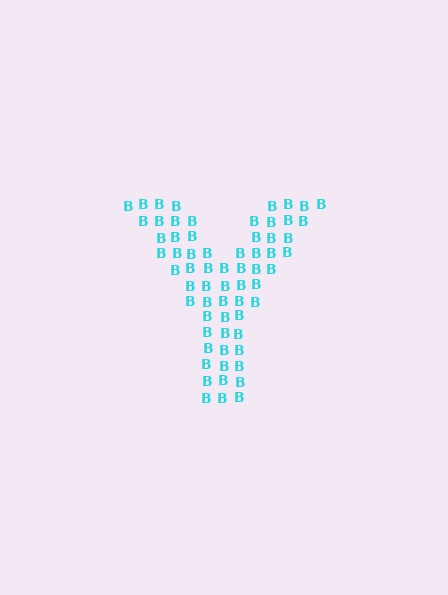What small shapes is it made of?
It is made of small letter B's.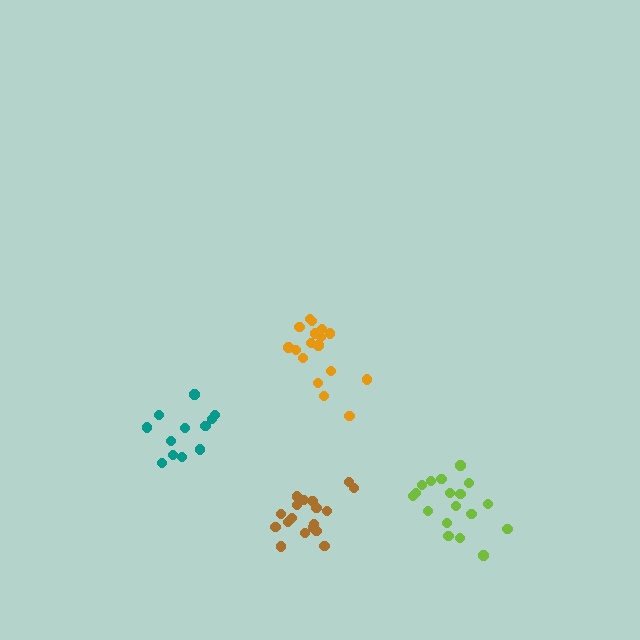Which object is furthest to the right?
The lime cluster is rightmost.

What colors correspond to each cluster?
The clusters are colored: lime, teal, brown, orange.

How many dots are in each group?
Group 1: 18 dots, Group 2: 12 dots, Group 3: 18 dots, Group 4: 17 dots (65 total).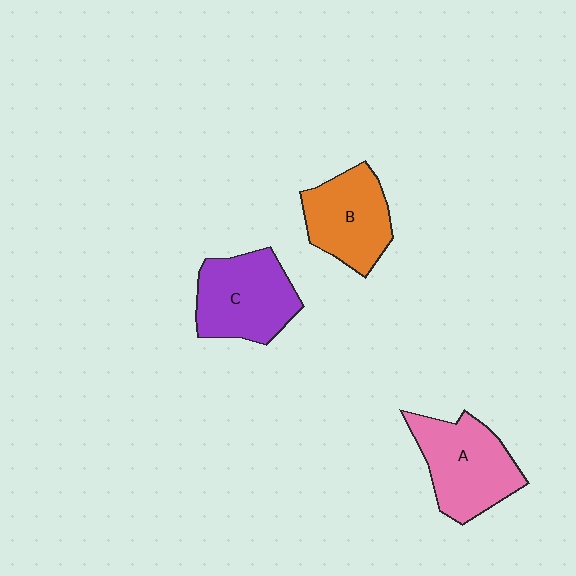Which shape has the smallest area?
Shape B (orange).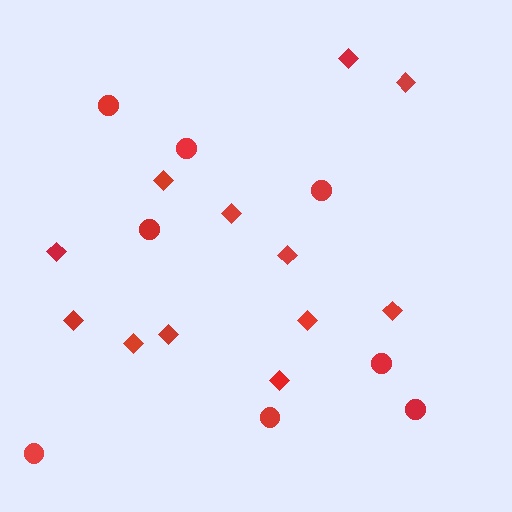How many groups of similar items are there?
There are 2 groups: one group of circles (8) and one group of diamonds (12).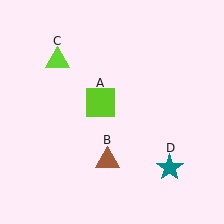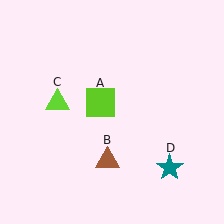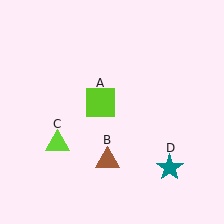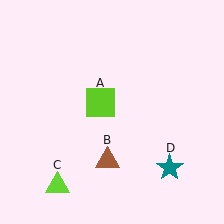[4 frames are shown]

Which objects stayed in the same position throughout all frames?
Lime square (object A) and brown triangle (object B) and teal star (object D) remained stationary.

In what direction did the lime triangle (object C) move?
The lime triangle (object C) moved down.